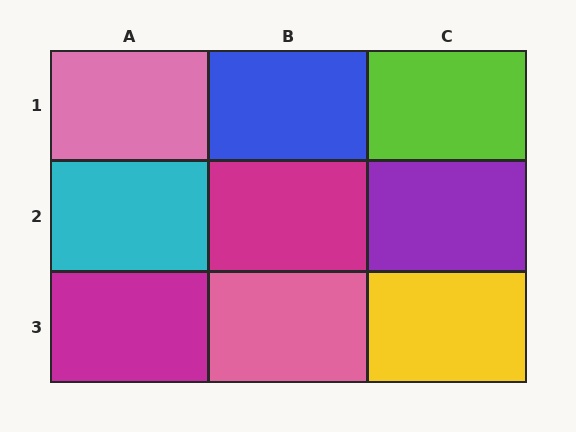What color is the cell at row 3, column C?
Yellow.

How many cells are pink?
2 cells are pink.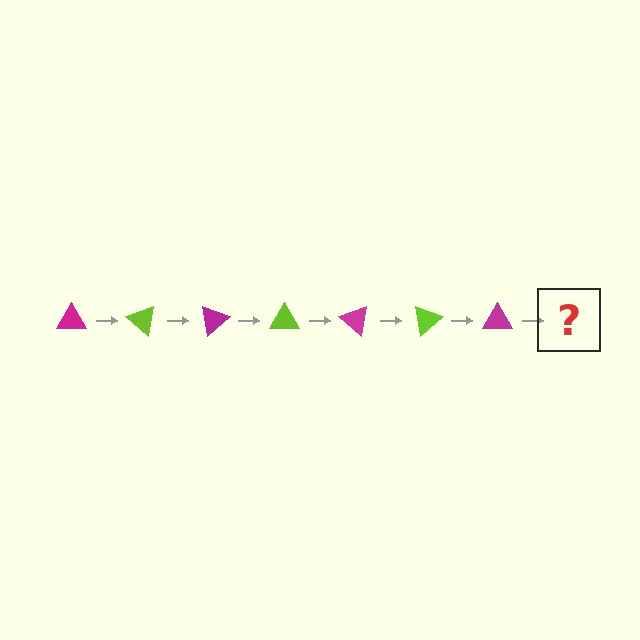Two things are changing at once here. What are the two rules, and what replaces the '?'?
The two rules are that it rotates 40 degrees each step and the color cycles through magenta and lime. The '?' should be a lime triangle, rotated 280 degrees from the start.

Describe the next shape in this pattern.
It should be a lime triangle, rotated 280 degrees from the start.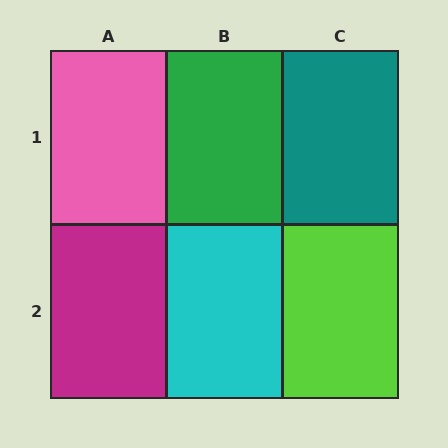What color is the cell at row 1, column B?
Green.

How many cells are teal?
1 cell is teal.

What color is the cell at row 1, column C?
Teal.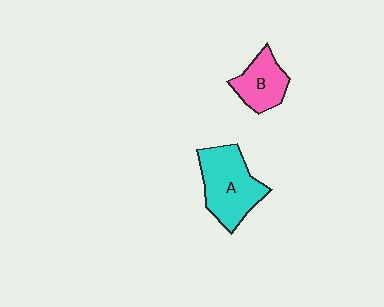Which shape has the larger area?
Shape A (cyan).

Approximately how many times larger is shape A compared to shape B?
Approximately 1.6 times.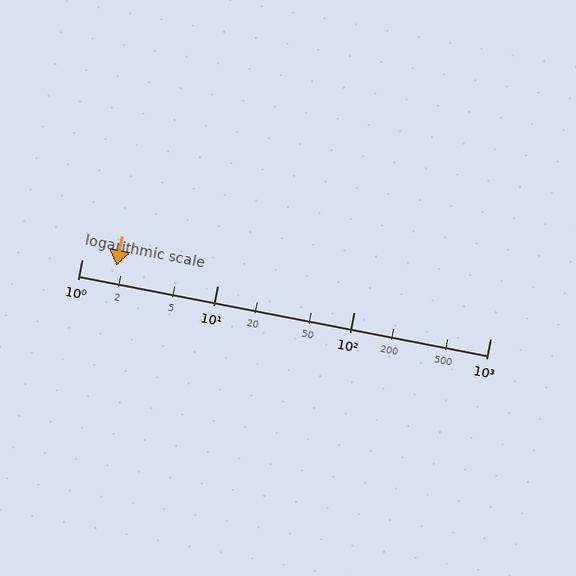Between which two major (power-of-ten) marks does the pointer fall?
The pointer is between 1 and 10.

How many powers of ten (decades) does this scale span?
The scale spans 3 decades, from 1 to 1000.